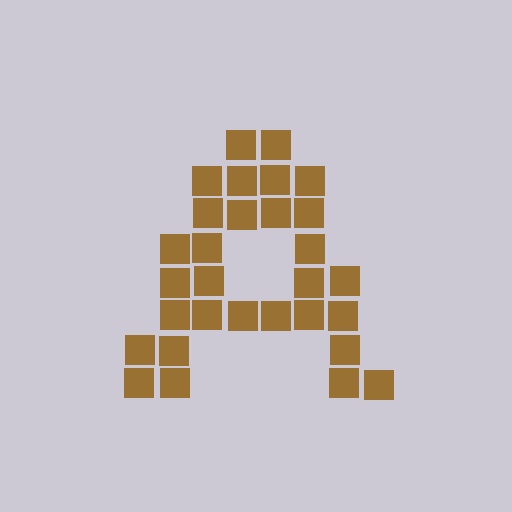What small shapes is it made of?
It is made of small squares.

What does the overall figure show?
The overall figure shows the letter A.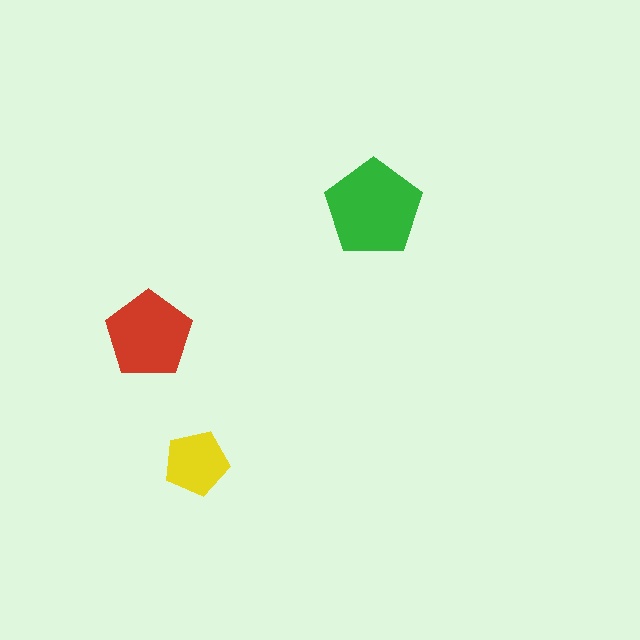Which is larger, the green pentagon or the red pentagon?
The green one.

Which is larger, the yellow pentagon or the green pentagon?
The green one.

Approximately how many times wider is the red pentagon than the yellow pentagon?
About 1.5 times wider.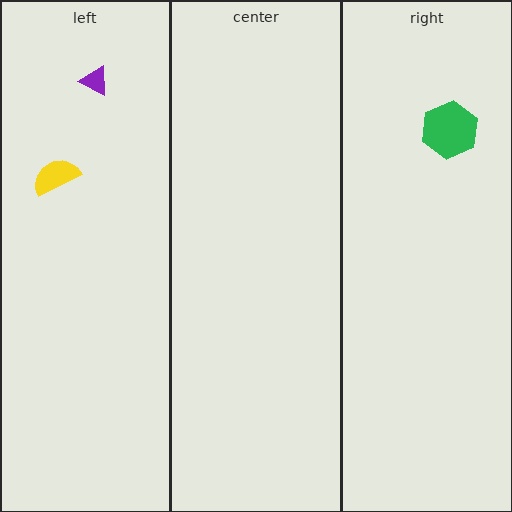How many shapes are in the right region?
1.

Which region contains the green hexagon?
The right region.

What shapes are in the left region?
The yellow semicircle, the purple triangle.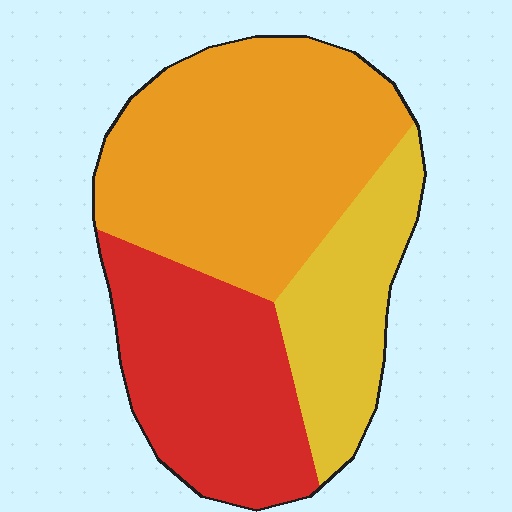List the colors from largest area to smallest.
From largest to smallest: orange, red, yellow.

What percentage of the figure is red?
Red covers around 30% of the figure.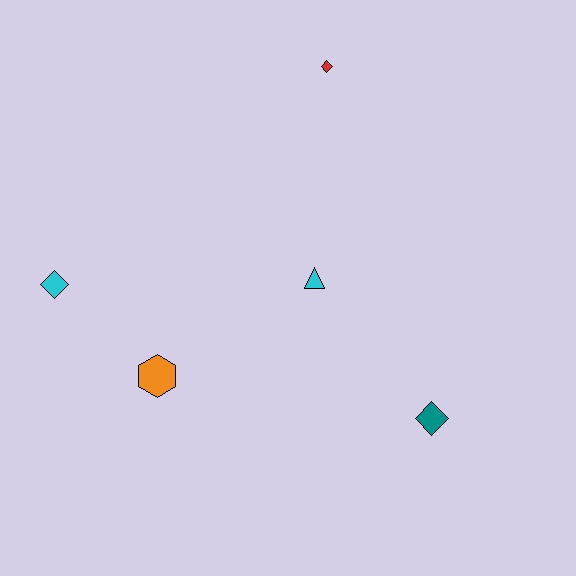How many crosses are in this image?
There are no crosses.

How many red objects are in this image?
There is 1 red object.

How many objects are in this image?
There are 5 objects.